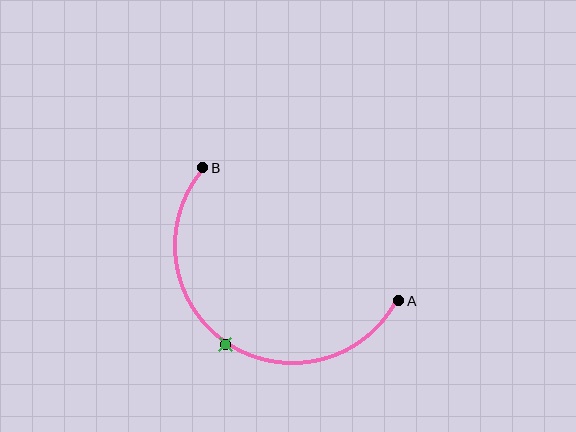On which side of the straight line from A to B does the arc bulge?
The arc bulges below and to the left of the straight line connecting A and B.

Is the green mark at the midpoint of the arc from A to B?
Yes. The green mark lies on the arc at equal arc-length from both A and B — it is the arc midpoint.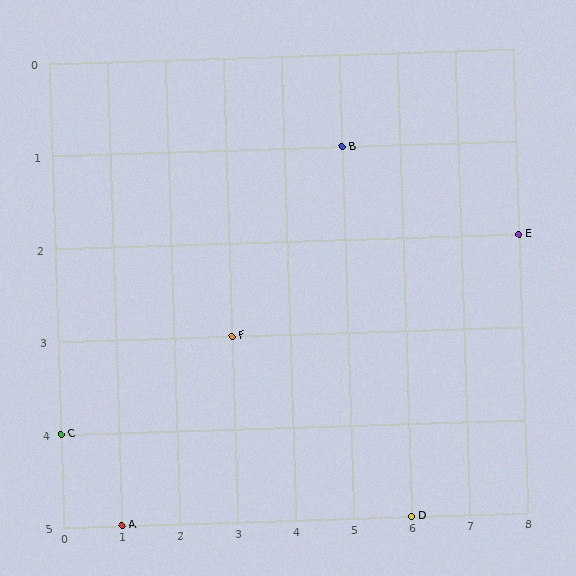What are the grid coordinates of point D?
Point D is at grid coordinates (6, 5).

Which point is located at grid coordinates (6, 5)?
Point D is at (6, 5).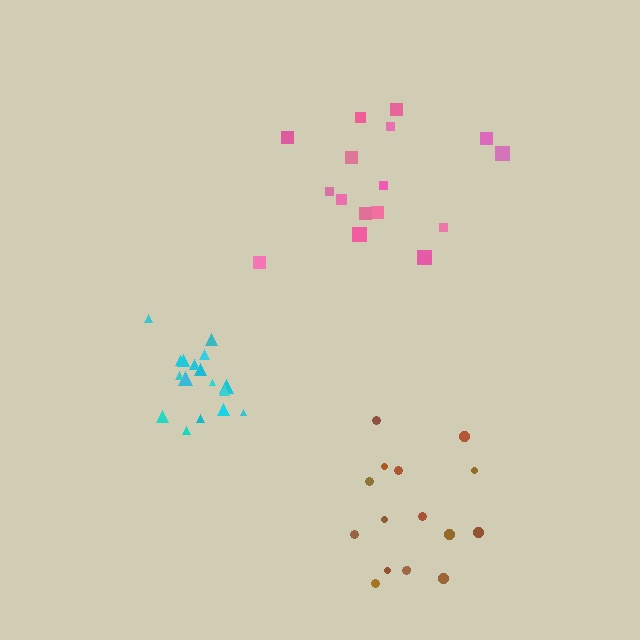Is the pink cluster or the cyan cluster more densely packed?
Cyan.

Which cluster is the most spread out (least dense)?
Pink.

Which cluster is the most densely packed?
Cyan.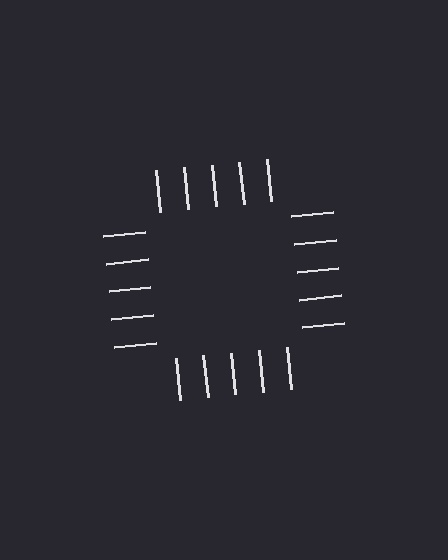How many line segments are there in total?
20 — 5 along each of the 4 edges.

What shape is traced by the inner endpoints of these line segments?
An illusory square — the line segments terminate on its edges but no continuous stroke is drawn.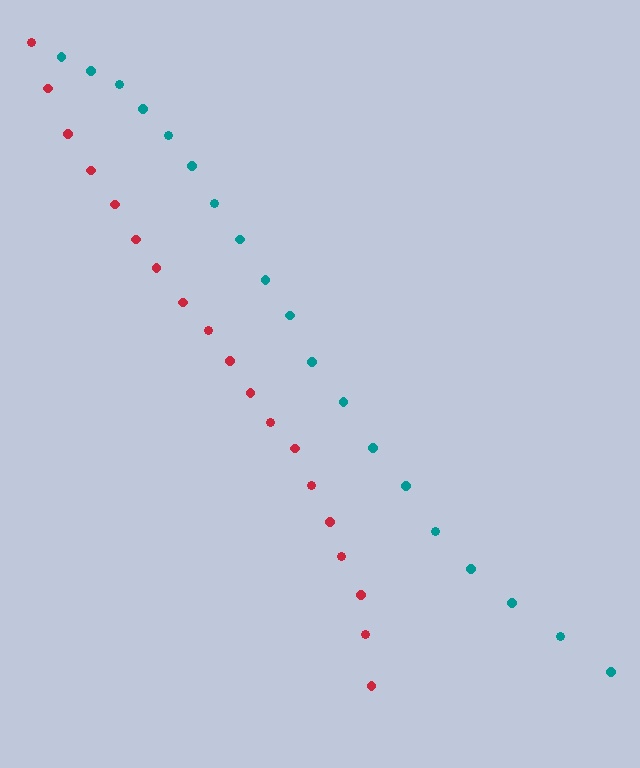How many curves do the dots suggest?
There are 2 distinct paths.